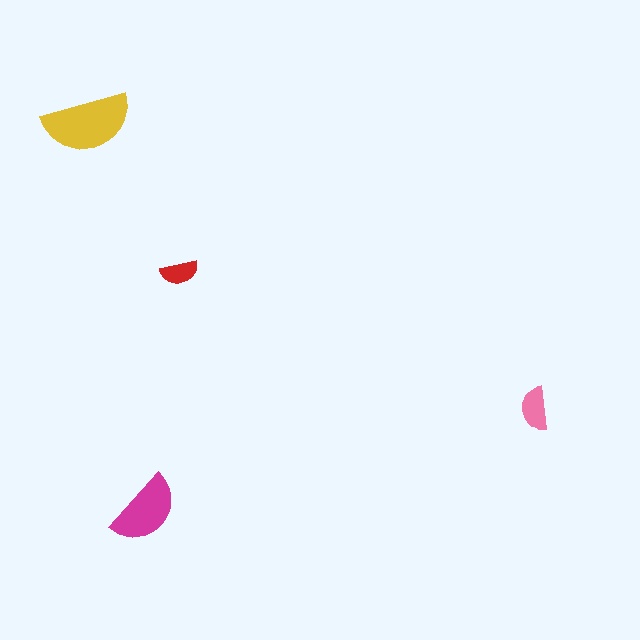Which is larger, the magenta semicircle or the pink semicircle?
The magenta one.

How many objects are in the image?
There are 4 objects in the image.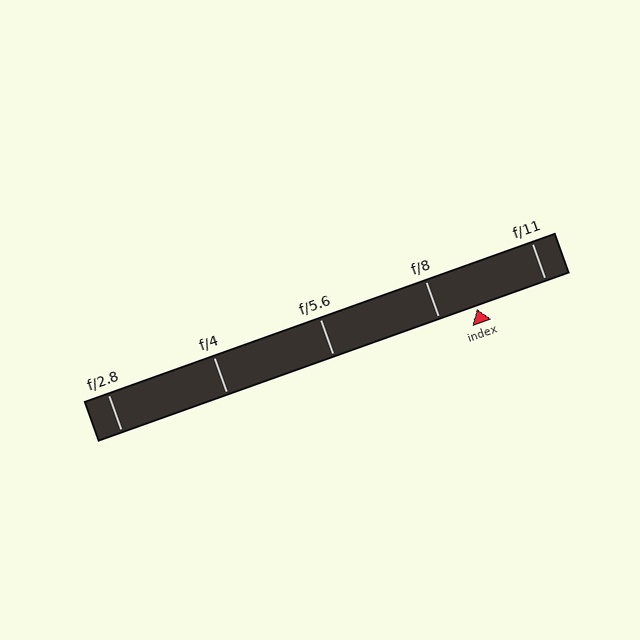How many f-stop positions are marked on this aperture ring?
There are 5 f-stop positions marked.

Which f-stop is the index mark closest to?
The index mark is closest to f/8.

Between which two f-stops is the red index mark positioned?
The index mark is between f/8 and f/11.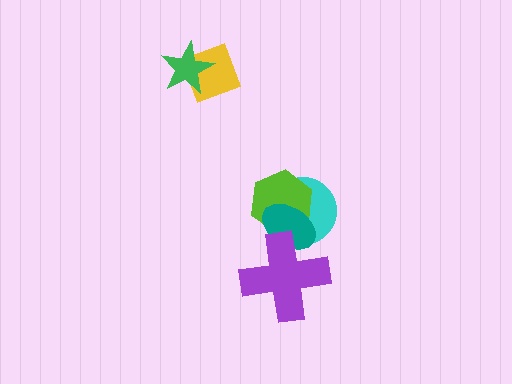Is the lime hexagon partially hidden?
Yes, it is partially covered by another shape.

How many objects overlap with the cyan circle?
3 objects overlap with the cyan circle.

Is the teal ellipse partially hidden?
Yes, it is partially covered by another shape.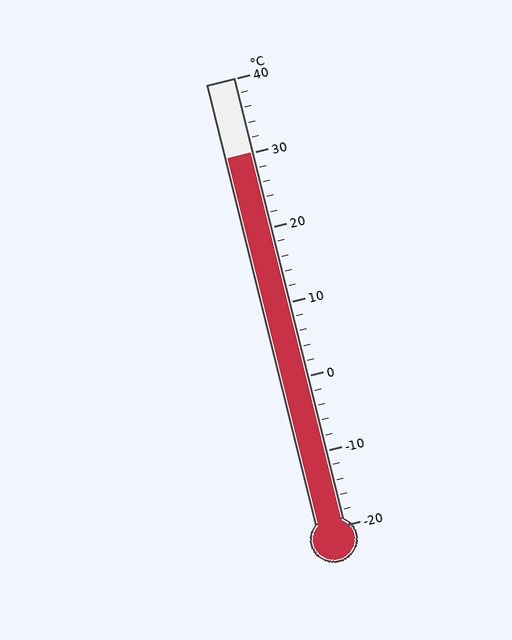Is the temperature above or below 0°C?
The temperature is above 0°C.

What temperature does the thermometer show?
The thermometer shows approximately 30°C.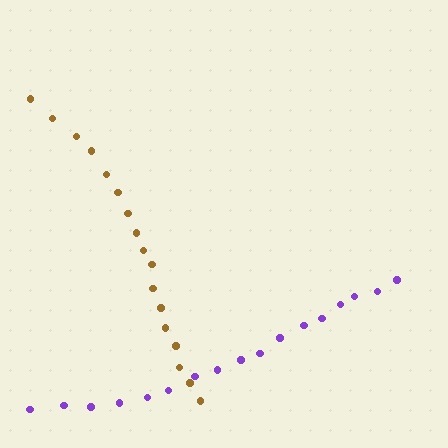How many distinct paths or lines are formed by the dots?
There are 2 distinct paths.